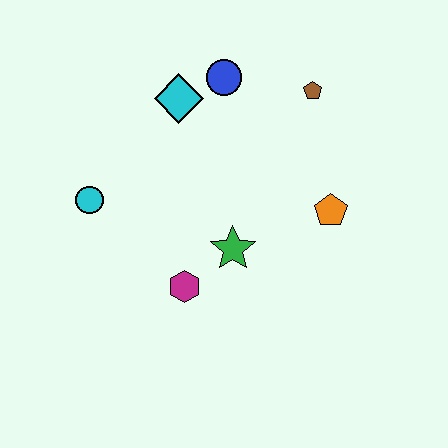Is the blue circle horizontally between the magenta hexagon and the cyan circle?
No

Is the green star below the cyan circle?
Yes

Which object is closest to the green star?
The magenta hexagon is closest to the green star.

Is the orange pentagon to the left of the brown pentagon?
No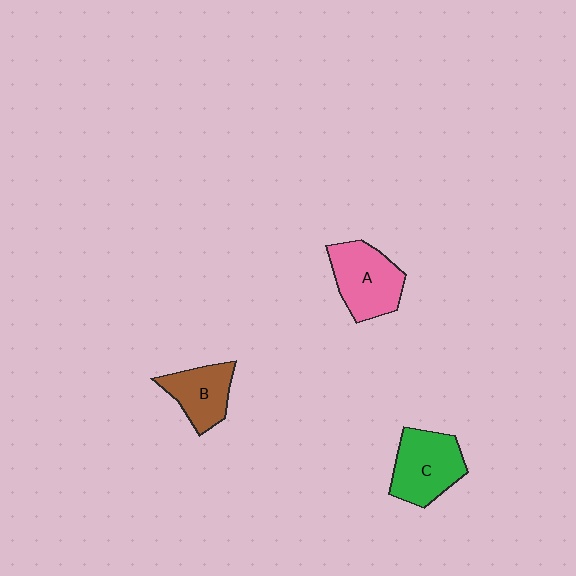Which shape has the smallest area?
Shape B (brown).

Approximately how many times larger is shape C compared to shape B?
Approximately 1.3 times.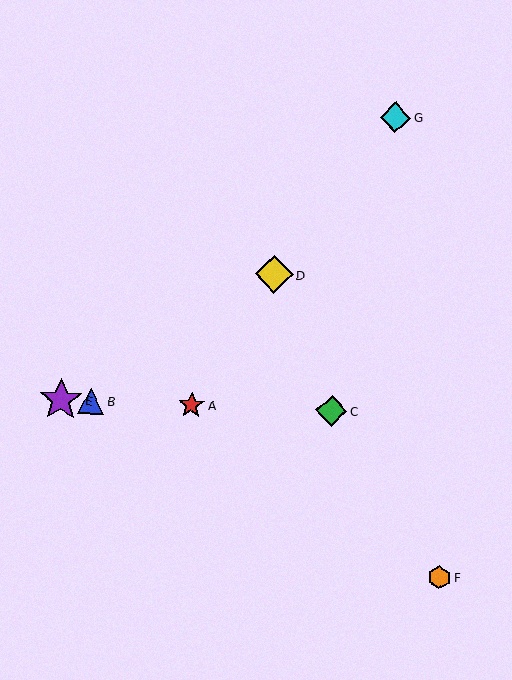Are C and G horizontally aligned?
No, C is at y≈411 and G is at y≈117.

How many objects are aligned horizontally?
4 objects (A, B, C, E) are aligned horizontally.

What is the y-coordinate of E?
Object E is at y≈400.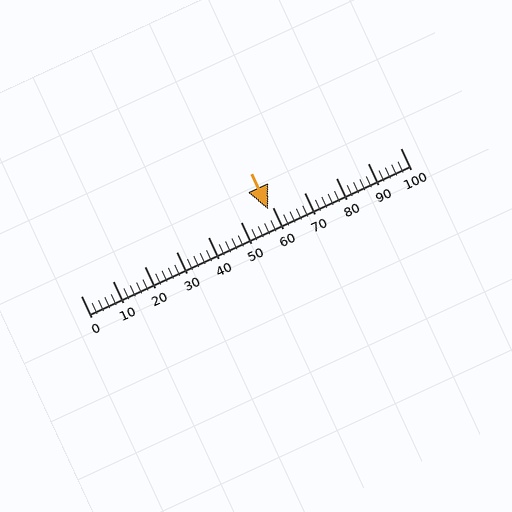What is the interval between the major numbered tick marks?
The major tick marks are spaced 10 units apart.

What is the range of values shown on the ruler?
The ruler shows values from 0 to 100.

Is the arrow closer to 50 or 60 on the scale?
The arrow is closer to 60.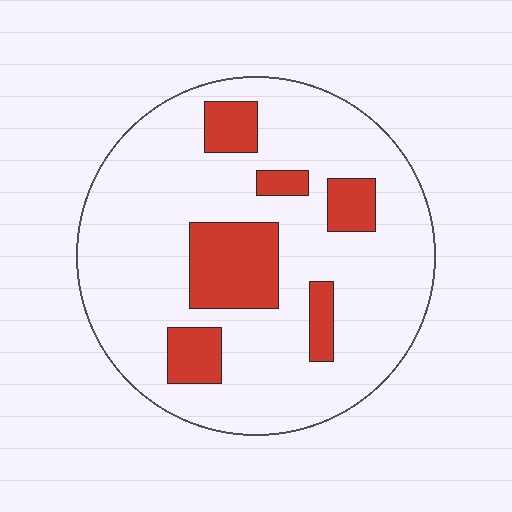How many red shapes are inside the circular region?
6.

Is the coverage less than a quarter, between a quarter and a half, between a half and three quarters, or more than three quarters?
Less than a quarter.